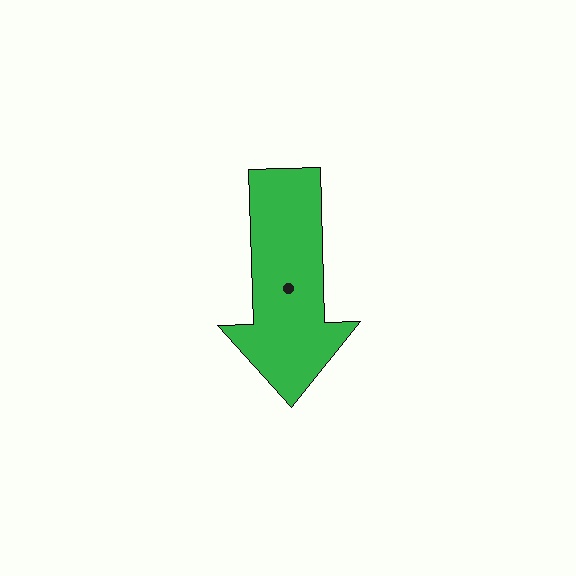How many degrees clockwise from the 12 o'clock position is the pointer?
Approximately 178 degrees.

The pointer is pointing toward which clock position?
Roughly 6 o'clock.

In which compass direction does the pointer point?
South.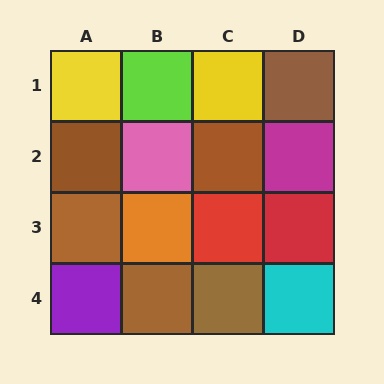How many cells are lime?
1 cell is lime.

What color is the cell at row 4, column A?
Purple.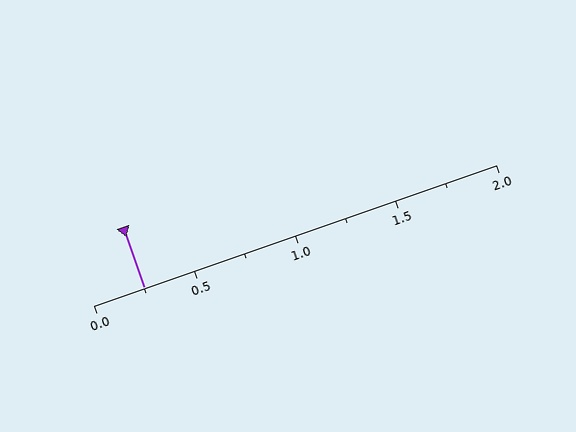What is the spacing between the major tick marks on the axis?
The major ticks are spaced 0.5 apart.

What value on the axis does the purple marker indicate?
The marker indicates approximately 0.25.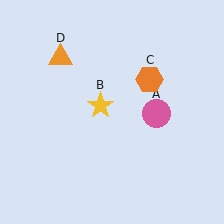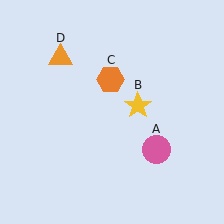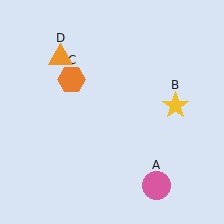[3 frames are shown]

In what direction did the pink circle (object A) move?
The pink circle (object A) moved down.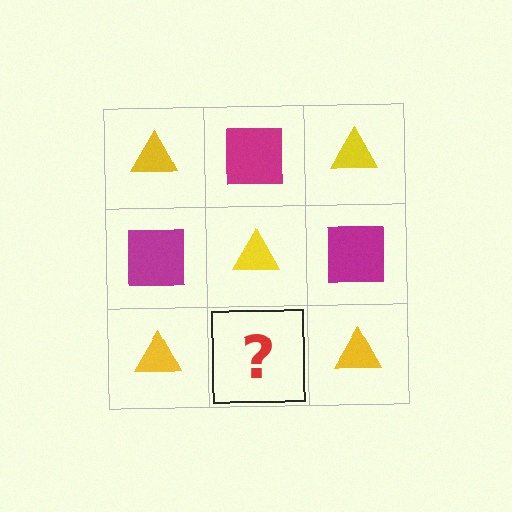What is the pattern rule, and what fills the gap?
The rule is that it alternates yellow triangle and magenta square in a checkerboard pattern. The gap should be filled with a magenta square.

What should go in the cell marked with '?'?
The missing cell should contain a magenta square.